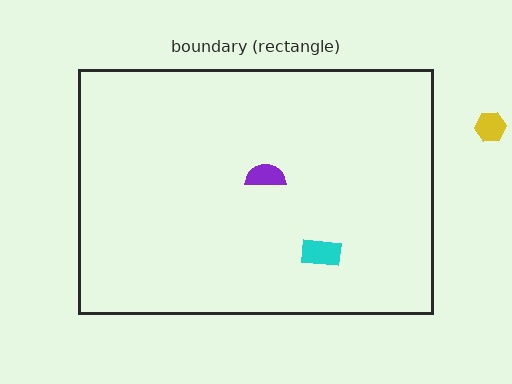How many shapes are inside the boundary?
2 inside, 1 outside.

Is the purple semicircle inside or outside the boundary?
Inside.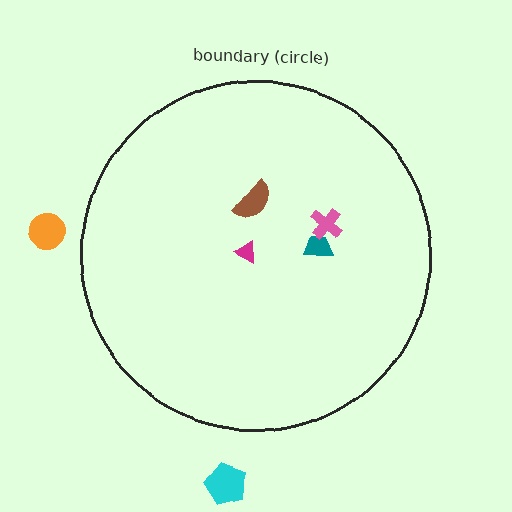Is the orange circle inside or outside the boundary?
Outside.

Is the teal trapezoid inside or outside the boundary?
Inside.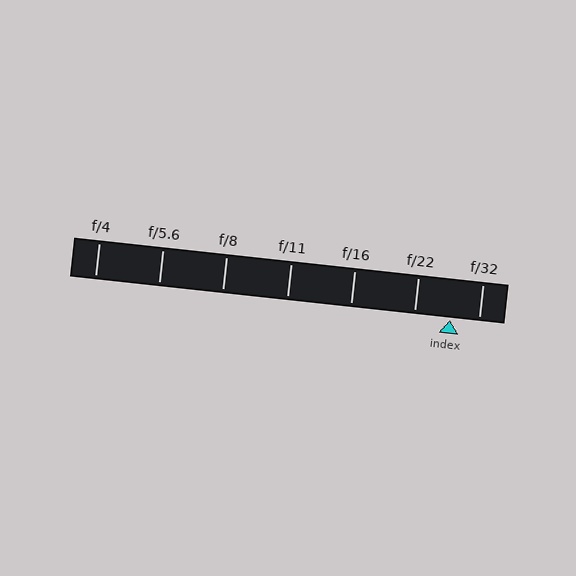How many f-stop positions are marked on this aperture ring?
There are 7 f-stop positions marked.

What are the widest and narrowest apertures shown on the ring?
The widest aperture shown is f/4 and the narrowest is f/32.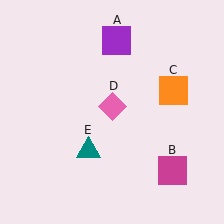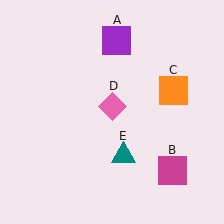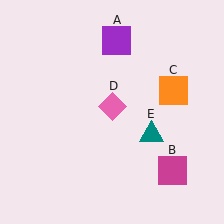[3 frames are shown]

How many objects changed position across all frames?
1 object changed position: teal triangle (object E).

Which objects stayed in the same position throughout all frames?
Purple square (object A) and magenta square (object B) and orange square (object C) and pink diamond (object D) remained stationary.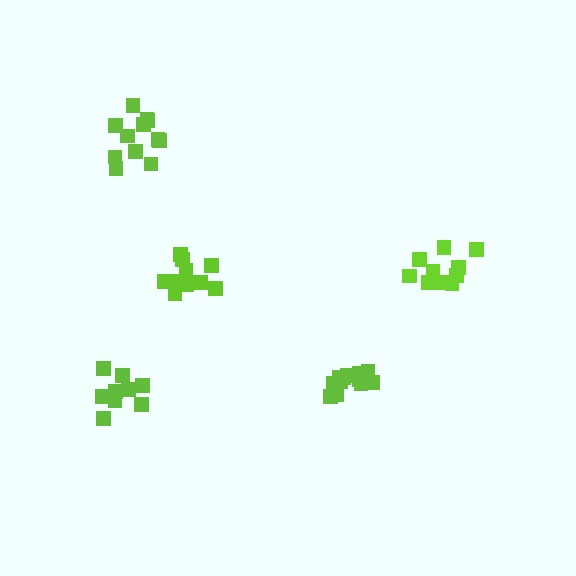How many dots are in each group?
Group 1: 10 dots, Group 2: 11 dots, Group 3: 13 dots, Group 4: 9 dots, Group 5: 12 dots (55 total).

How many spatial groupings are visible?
There are 5 spatial groupings.